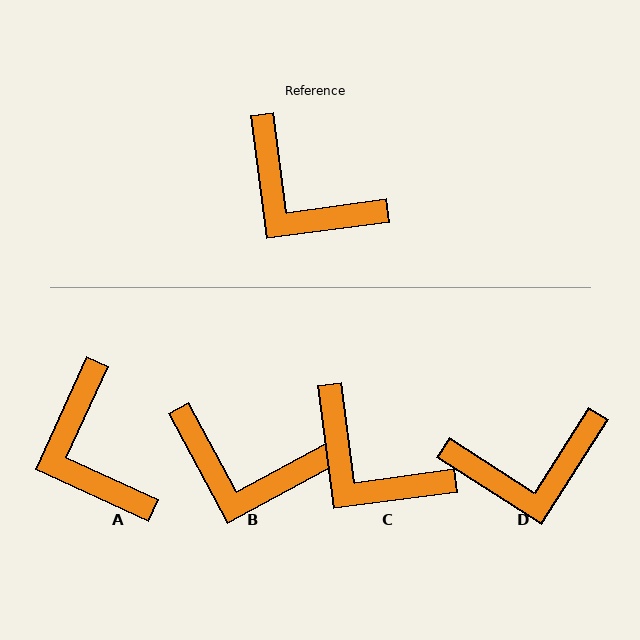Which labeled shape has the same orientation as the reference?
C.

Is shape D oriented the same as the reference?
No, it is off by about 50 degrees.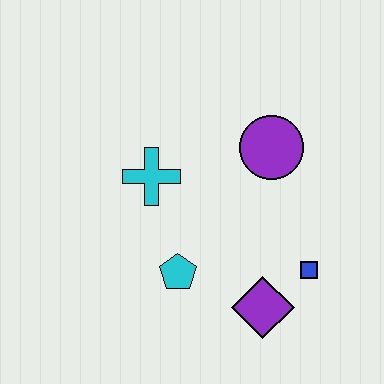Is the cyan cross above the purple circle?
No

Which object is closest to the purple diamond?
The blue square is closest to the purple diamond.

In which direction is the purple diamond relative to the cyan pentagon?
The purple diamond is to the right of the cyan pentagon.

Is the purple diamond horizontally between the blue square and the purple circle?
No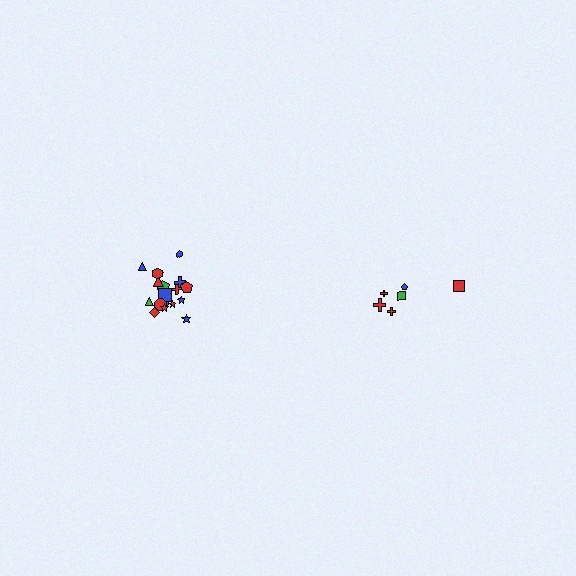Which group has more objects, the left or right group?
The left group.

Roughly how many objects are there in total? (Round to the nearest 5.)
Roughly 25 objects in total.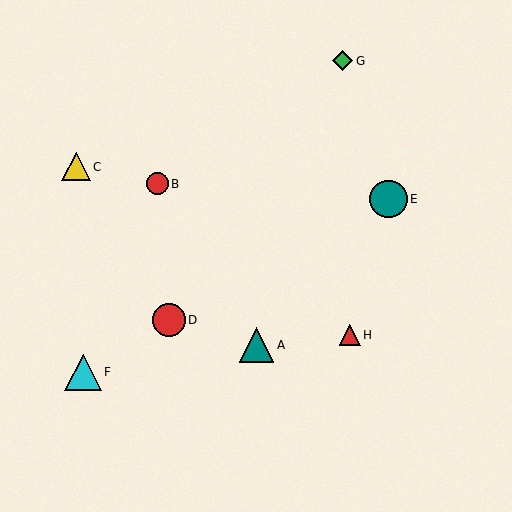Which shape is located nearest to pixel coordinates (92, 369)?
The cyan triangle (labeled F) at (83, 372) is nearest to that location.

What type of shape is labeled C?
Shape C is a yellow triangle.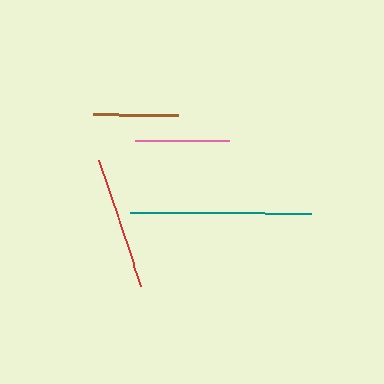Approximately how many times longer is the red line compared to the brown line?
The red line is approximately 1.6 times the length of the brown line.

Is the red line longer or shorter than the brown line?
The red line is longer than the brown line.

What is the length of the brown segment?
The brown segment is approximately 85 pixels long.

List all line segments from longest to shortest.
From longest to shortest: teal, red, pink, brown.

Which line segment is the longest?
The teal line is the longest at approximately 181 pixels.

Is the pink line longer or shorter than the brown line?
The pink line is longer than the brown line.